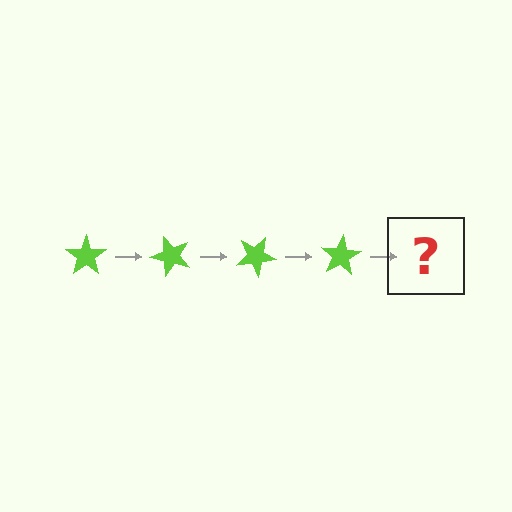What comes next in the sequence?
The next element should be a lime star rotated 200 degrees.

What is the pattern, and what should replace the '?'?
The pattern is that the star rotates 50 degrees each step. The '?' should be a lime star rotated 200 degrees.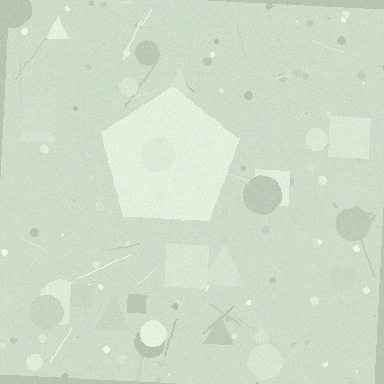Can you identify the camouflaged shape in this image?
The camouflaged shape is a pentagon.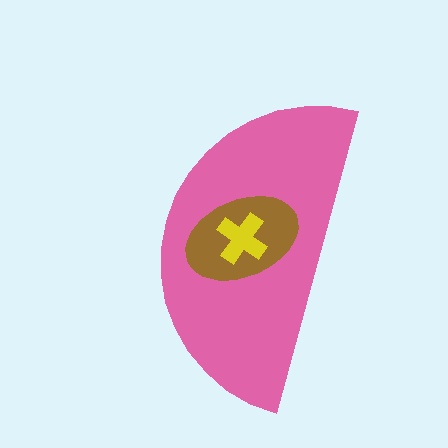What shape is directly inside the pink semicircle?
The brown ellipse.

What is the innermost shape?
The yellow cross.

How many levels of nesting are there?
3.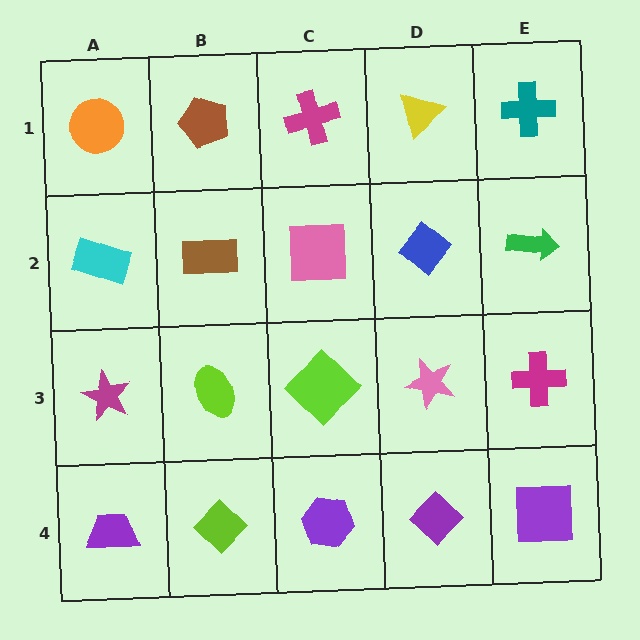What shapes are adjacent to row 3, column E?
A green arrow (row 2, column E), a purple square (row 4, column E), a pink star (row 3, column D).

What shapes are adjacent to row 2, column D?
A yellow triangle (row 1, column D), a pink star (row 3, column D), a pink square (row 2, column C), a green arrow (row 2, column E).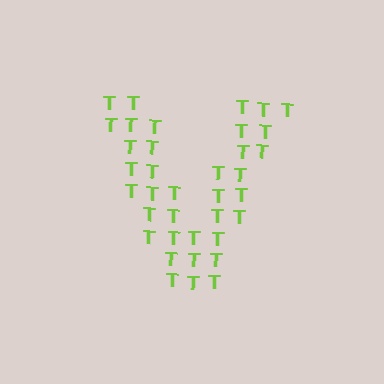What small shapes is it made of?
It is made of small letter T's.